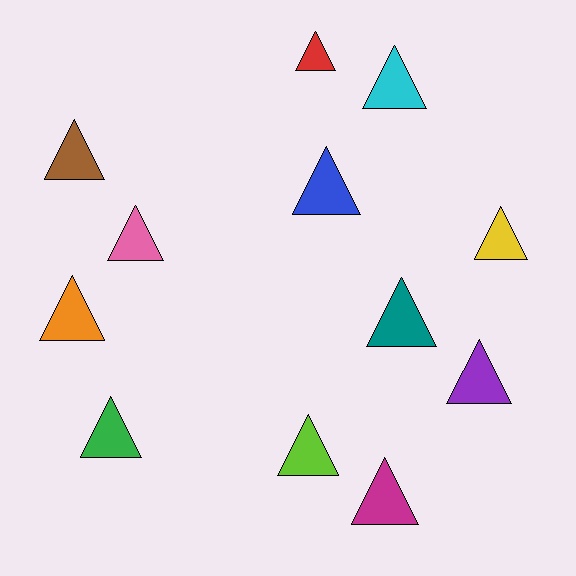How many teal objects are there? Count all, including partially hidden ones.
There is 1 teal object.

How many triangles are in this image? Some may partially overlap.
There are 12 triangles.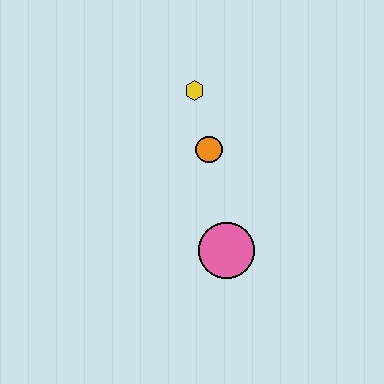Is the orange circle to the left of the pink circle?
Yes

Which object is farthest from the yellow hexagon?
The pink circle is farthest from the yellow hexagon.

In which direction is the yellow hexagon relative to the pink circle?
The yellow hexagon is above the pink circle.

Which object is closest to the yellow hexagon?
The orange circle is closest to the yellow hexagon.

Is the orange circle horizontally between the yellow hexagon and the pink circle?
Yes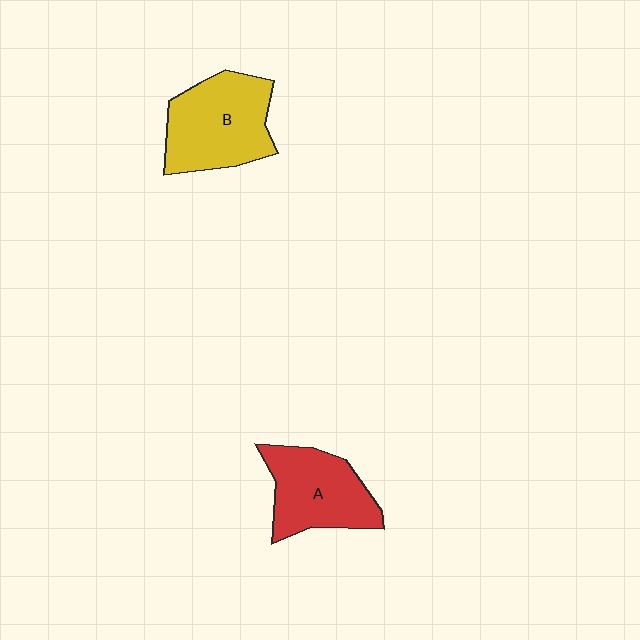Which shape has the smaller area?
Shape A (red).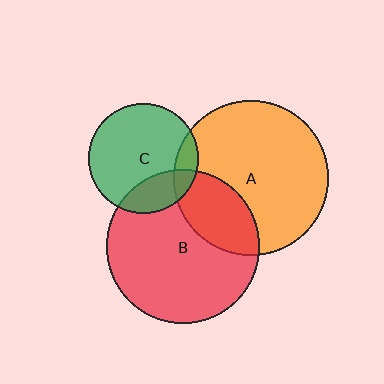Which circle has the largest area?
Circle A (orange).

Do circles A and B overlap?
Yes.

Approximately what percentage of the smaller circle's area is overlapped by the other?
Approximately 25%.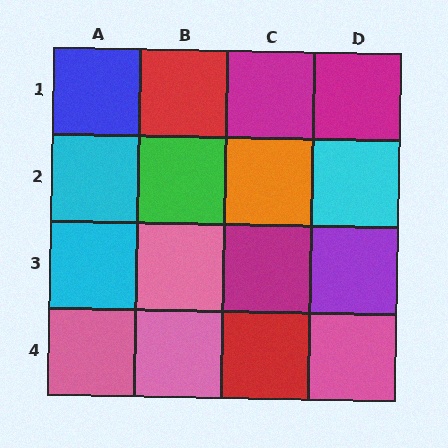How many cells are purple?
1 cell is purple.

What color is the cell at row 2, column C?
Orange.